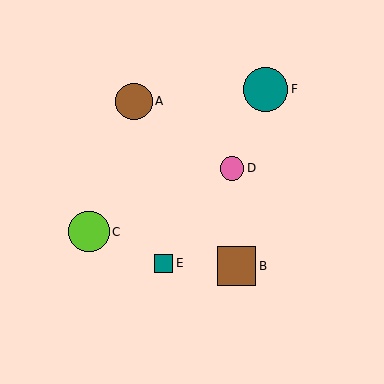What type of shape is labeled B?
Shape B is a brown square.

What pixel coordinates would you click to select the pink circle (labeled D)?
Click at (232, 168) to select the pink circle D.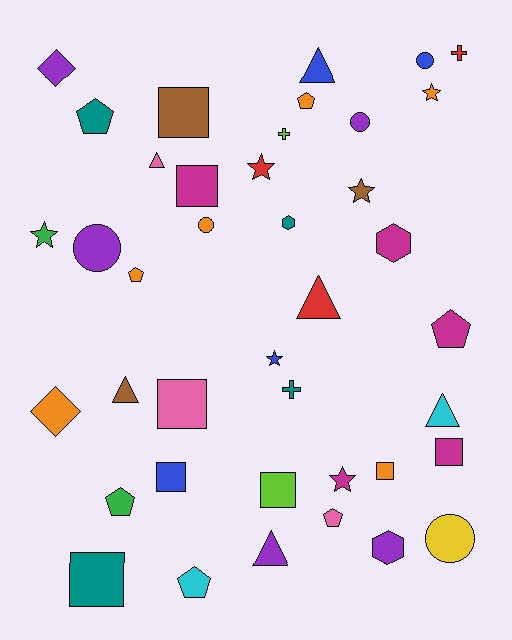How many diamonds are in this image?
There are 2 diamonds.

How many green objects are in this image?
There are 2 green objects.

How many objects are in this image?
There are 40 objects.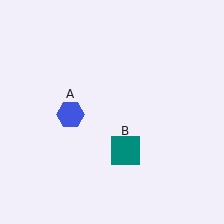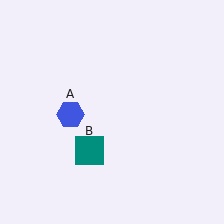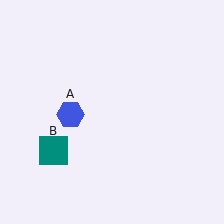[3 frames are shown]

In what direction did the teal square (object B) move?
The teal square (object B) moved left.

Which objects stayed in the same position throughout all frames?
Blue hexagon (object A) remained stationary.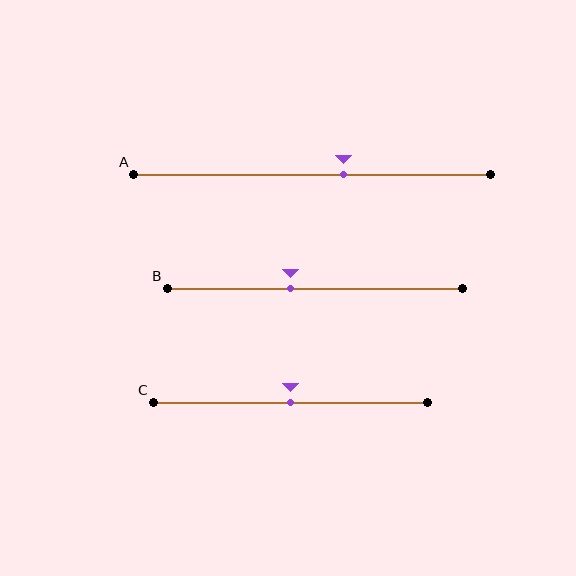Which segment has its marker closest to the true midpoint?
Segment C has its marker closest to the true midpoint.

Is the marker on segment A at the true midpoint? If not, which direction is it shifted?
No, the marker on segment A is shifted to the right by about 9% of the segment length.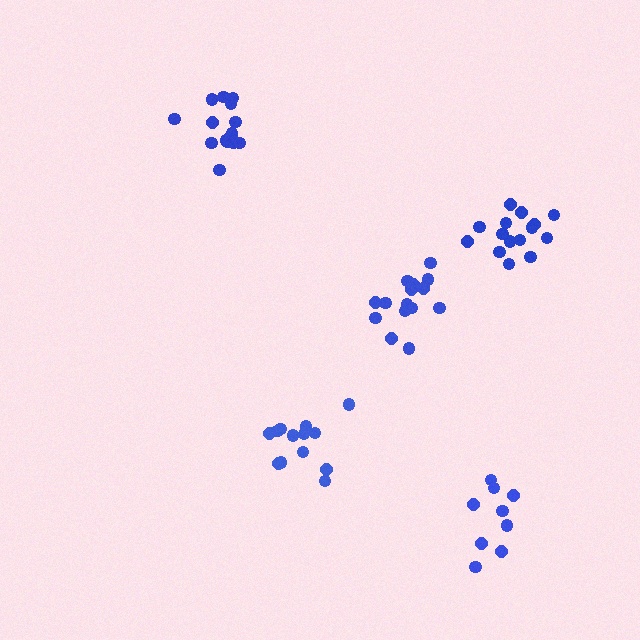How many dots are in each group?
Group 1: 15 dots, Group 2: 13 dots, Group 3: 15 dots, Group 4: 9 dots, Group 5: 15 dots (67 total).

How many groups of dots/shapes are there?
There are 5 groups.